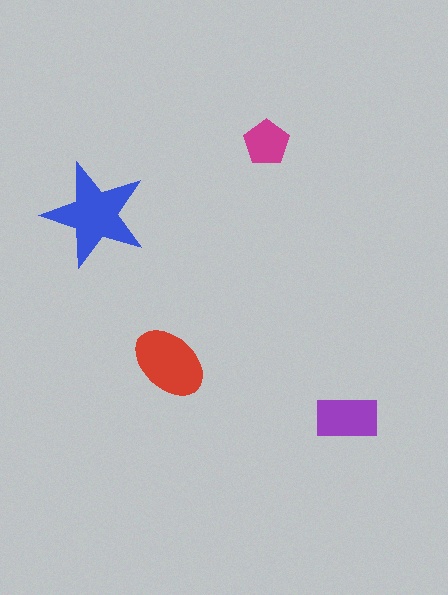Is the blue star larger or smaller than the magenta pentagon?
Larger.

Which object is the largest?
The blue star.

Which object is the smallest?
The magenta pentagon.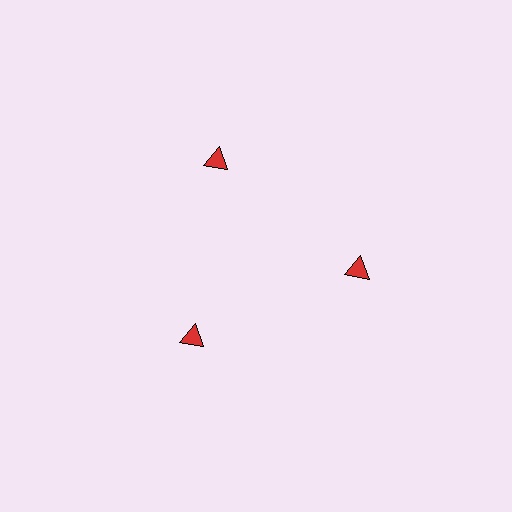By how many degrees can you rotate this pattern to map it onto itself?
The pattern maps onto itself every 120 degrees of rotation.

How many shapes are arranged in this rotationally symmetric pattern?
There are 3 shapes, arranged in 3 groups of 1.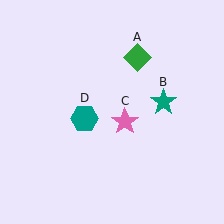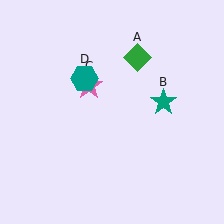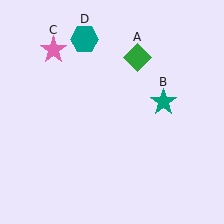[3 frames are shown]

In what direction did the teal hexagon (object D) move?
The teal hexagon (object D) moved up.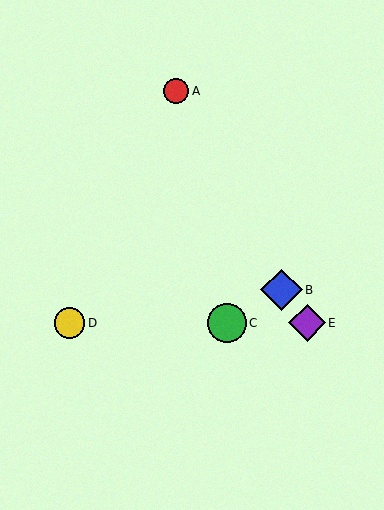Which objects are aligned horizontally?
Objects C, D, E are aligned horizontally.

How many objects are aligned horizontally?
3 objects (C, D, E) are aligned horizontally.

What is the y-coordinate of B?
Object B is at y≈290.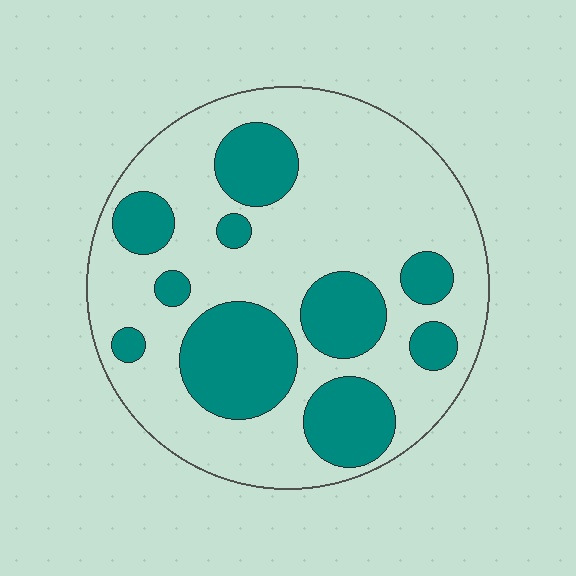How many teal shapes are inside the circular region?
10.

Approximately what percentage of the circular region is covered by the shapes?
Approximately 30%.